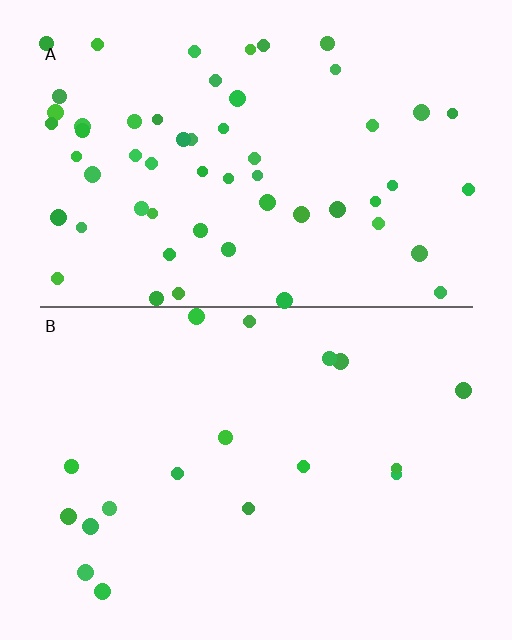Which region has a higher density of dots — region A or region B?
A (the top).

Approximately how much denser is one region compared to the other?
Approximately 3.2× — region A over region B.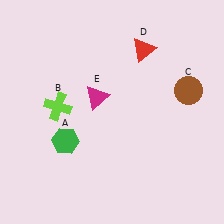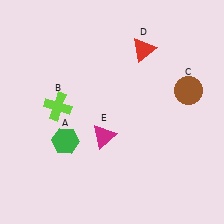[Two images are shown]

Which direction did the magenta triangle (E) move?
The magenta triangle (E) moved down.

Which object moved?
The magenta triangle (E) moved down.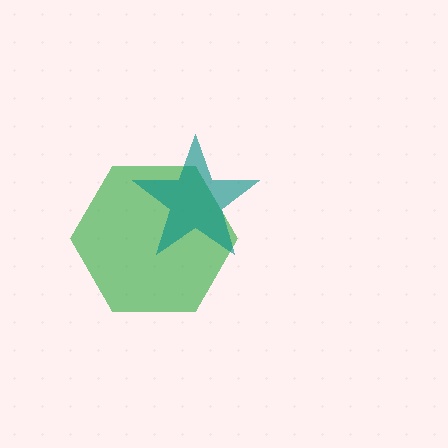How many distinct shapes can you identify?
There are 2 distinct shapes: a green hexagon, a teal star.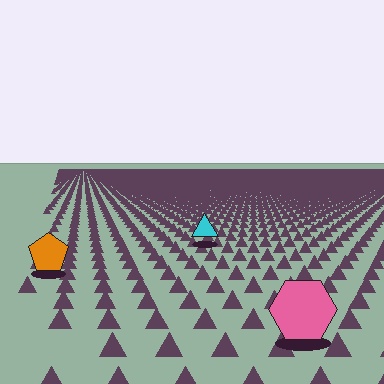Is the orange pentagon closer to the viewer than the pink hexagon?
No. The pink hexagon is closer — you can tell from the texture gradient: the ground texture is coarser near it.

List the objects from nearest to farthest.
From nearest to farthest: the pink hexagon, the orange pentagon, the cyan triangle.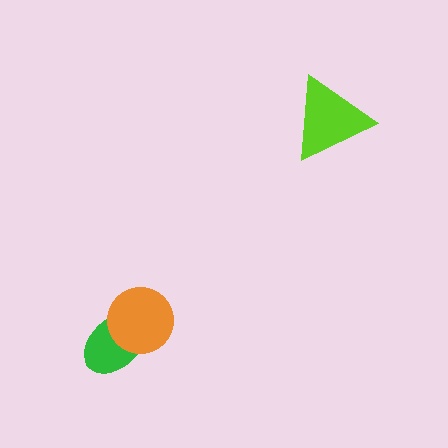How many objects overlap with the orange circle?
1 object overlaps with the orange circle.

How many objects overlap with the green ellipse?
1 object overlaps with the green ellipse.